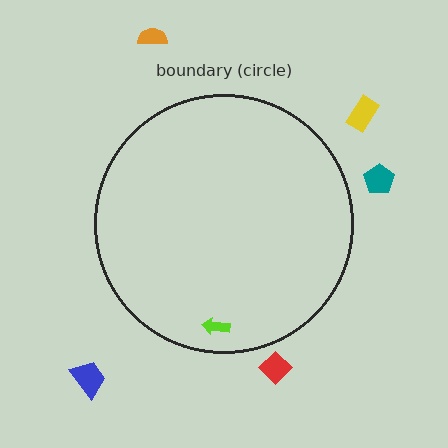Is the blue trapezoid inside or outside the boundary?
Outside.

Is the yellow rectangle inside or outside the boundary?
Outside.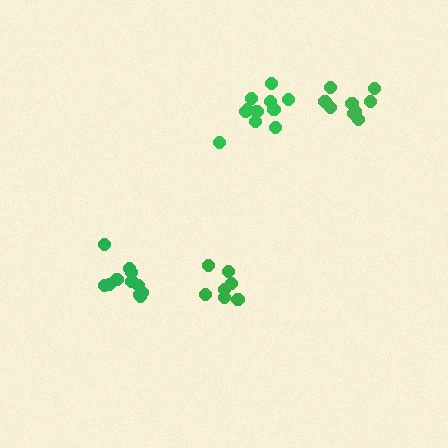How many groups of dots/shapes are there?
There are 4 groups.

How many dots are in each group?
Group 1: 11 dots, Group 2: 9 dots, Group 3: 11 dots, Group 4: 7 dots (38 total).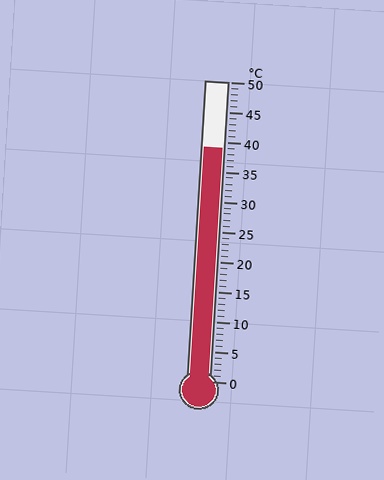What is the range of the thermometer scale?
The thermometer scale ranges from 0°C to 50°C.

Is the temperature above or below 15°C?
The temperature is above 15°C.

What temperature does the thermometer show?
The thermometer shows approximately 39°C.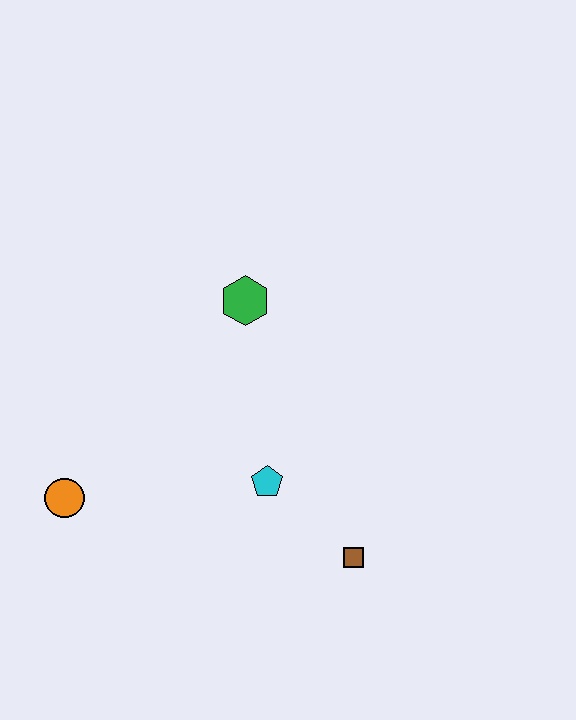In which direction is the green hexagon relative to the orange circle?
The green hexagon is above the orange circle.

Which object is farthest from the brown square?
The orange circle is farthest from the brown square.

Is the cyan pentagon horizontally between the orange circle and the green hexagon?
No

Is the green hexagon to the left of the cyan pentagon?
Yes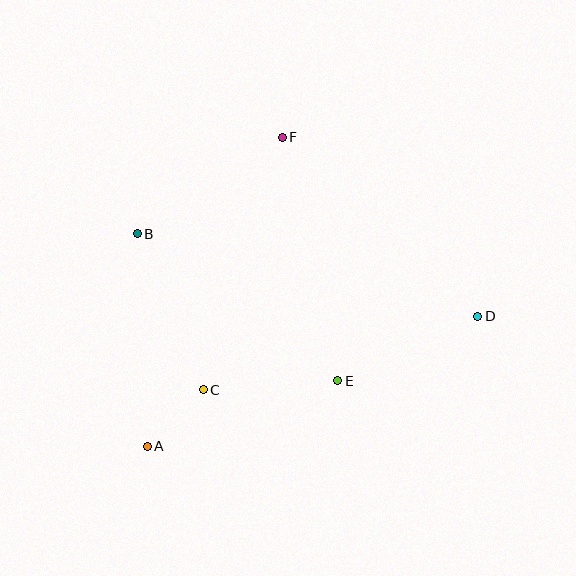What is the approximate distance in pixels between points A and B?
The distance between A and B is approximately 213 pixels.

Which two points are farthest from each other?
Points A and D are farthest from each other.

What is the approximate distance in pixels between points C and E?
The distance between C and E is approximately 135 pixels.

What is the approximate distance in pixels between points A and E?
The distance between A and E is approximately 201 pixels.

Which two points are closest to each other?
Points A and C are closest to each other.